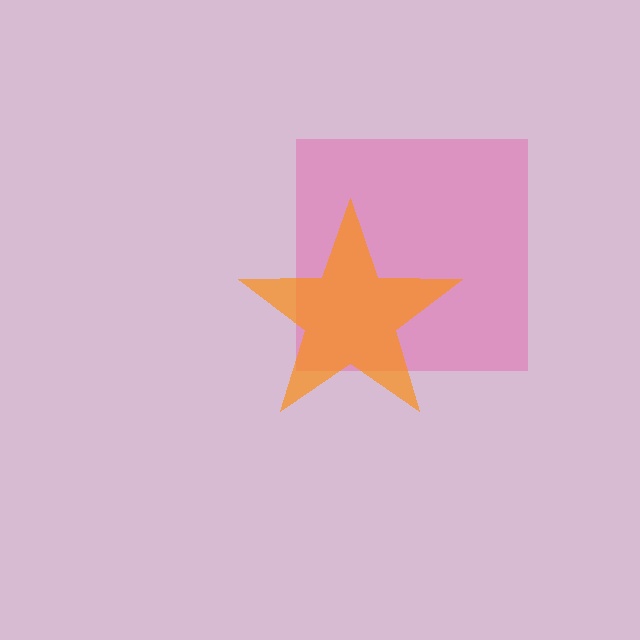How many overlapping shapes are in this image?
There are 2 overlapping shapes in the image.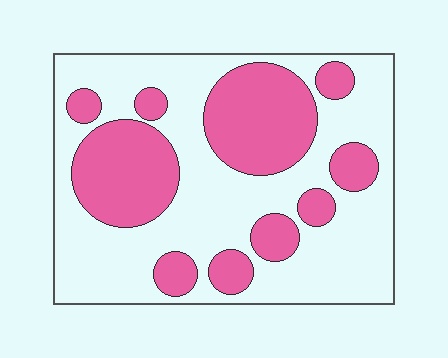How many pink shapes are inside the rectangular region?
10.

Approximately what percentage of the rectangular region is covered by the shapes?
Approximately 35%.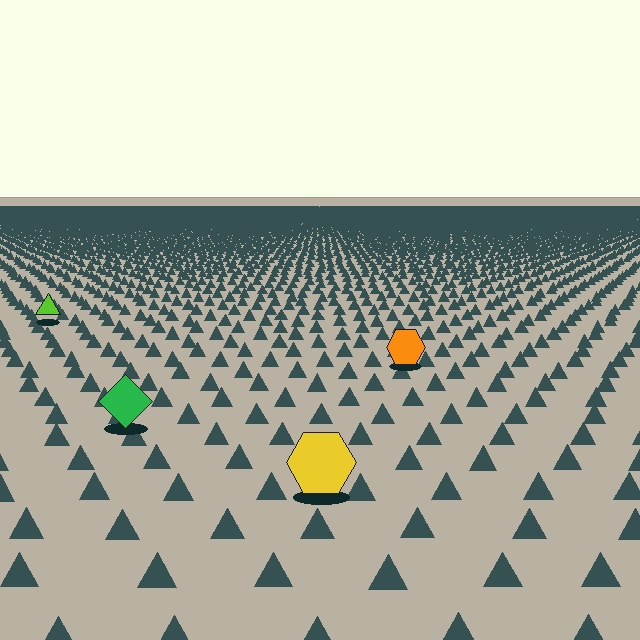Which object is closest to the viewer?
The yellow hexagon is closest. The texture marks near it are larger and more spread out.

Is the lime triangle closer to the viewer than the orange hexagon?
No. The orange hexagon is closer — you can tell from the texture gradient: the ground texture is coarser near it.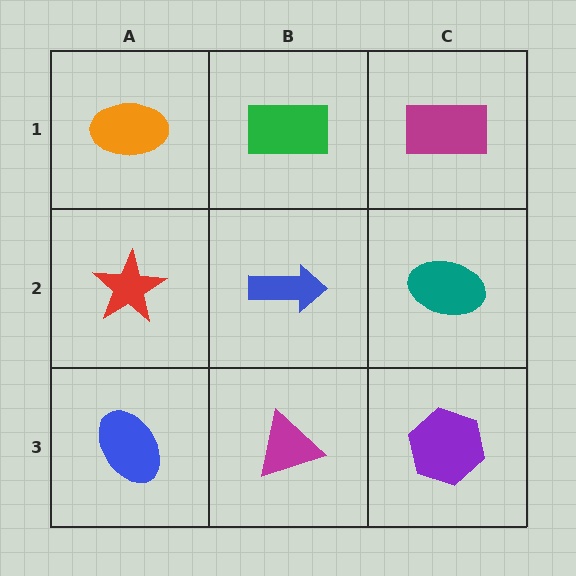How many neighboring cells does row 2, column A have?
3.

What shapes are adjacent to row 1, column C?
A teal ellipse (row 2, column C), a green rectangle (row 1, column B).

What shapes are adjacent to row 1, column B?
A blue arrow (row 2, column B), an orange ellipse (row 1, column A), a magenta rectangle (row 1, column C).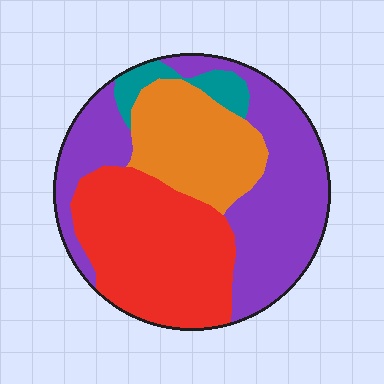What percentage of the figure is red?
Red covers around 35% of the figure.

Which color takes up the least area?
Teal, at roughly 5%.